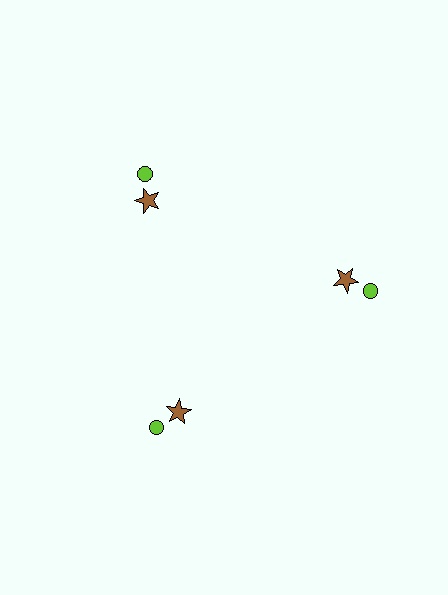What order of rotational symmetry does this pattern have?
This pattern has 3-fold rotational symmetry.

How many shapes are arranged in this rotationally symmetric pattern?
There are 6 shapes, arranged in 3 groups of 2.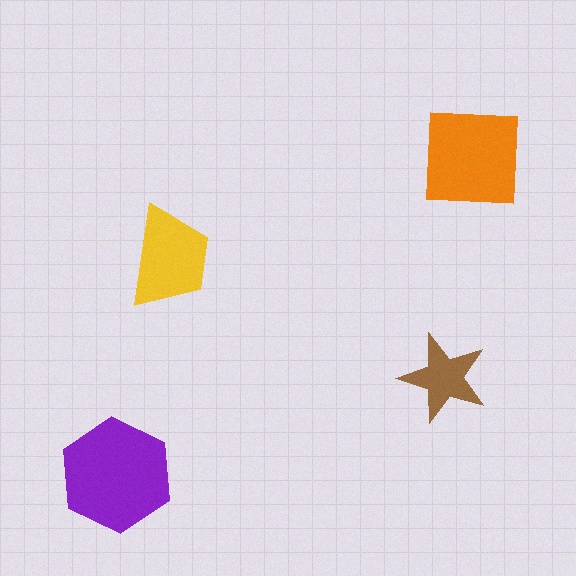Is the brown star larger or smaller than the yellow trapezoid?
Smaller.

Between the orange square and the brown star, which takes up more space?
The orange square.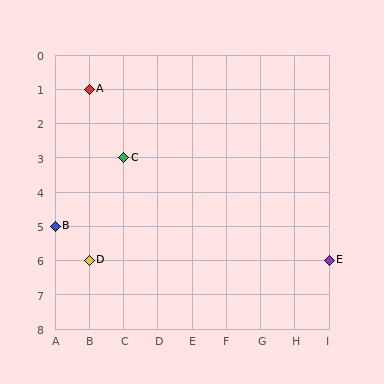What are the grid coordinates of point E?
Point E is at grid coordinates (I, 6).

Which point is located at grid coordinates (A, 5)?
Point B is at (A, 5).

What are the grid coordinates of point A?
Point A is at grid coordinates (B, 1).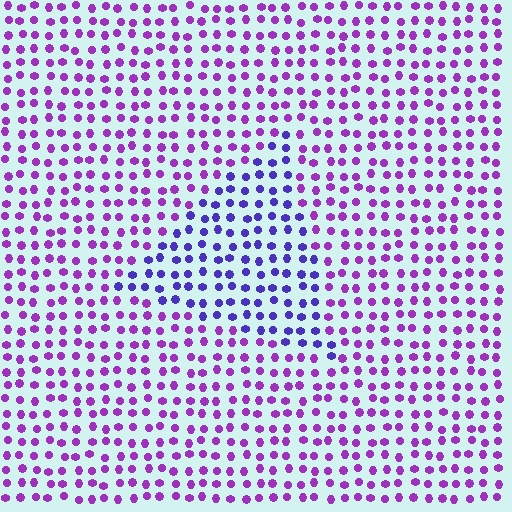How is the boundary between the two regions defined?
The boundary is defined purely by a slight shift in hue (about 37 degrees). Spacing, size, and orientation are identical on both sides.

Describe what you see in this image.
The image is filled with small purple elements in a uniform arrangement. A triangle-shaped region is visible where the elements are tinted to a slightly different hue, forming a subtle color boundary.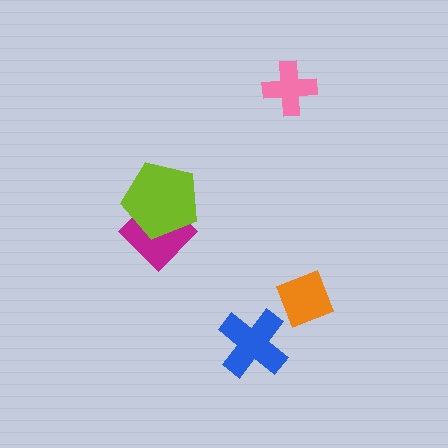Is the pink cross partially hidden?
No, no other shape covers it.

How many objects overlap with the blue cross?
0 objects overlap with the blue cross.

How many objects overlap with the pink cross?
0 objects overlap with the pink cross.